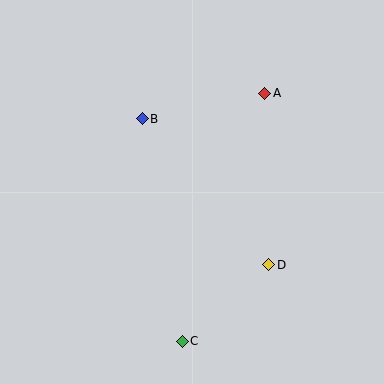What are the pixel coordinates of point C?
Point C is at (182, 341).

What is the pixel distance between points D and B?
The distance between D and B is 193 pixels.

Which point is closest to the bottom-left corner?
Point C is closest to the bottom-left corner.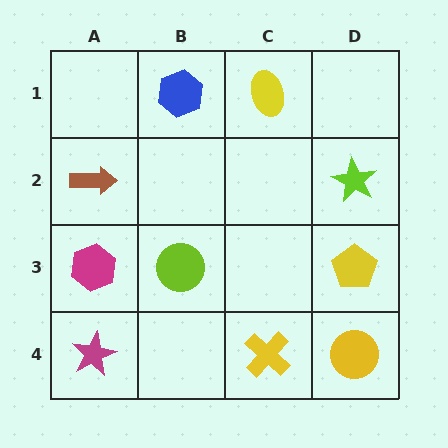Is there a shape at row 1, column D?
No, that cell is empty.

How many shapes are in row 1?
2 shapes.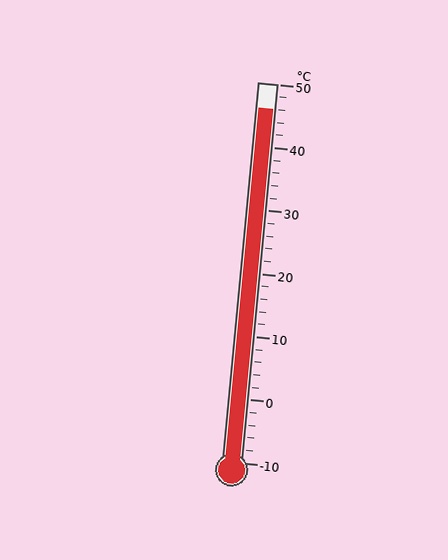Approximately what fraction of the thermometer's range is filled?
The thermometer is filled to approximately 95% of its range.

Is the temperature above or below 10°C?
The temperature is above 10°C.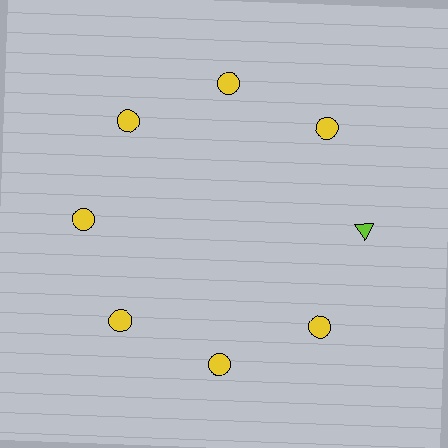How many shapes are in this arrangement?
There are 8 shapes arranged in a ring pattern.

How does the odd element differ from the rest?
It differs in both color (lime instead of yellow) and shape (triangle instead of circle).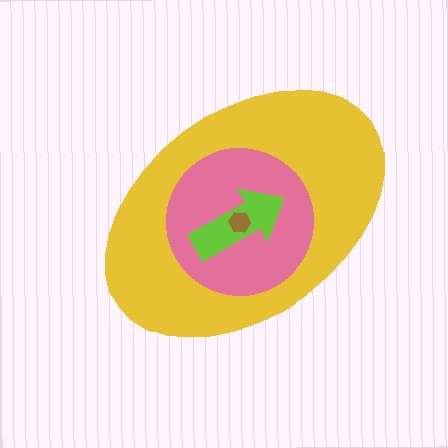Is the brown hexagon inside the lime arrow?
Yes.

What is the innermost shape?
The brown hexagon.